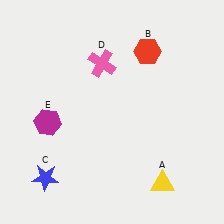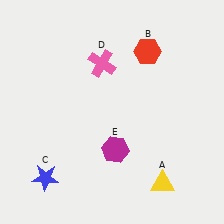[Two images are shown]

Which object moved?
The magenta hexagon (E) moved right.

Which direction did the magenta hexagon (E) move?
The magenta hexagon (E) moved right.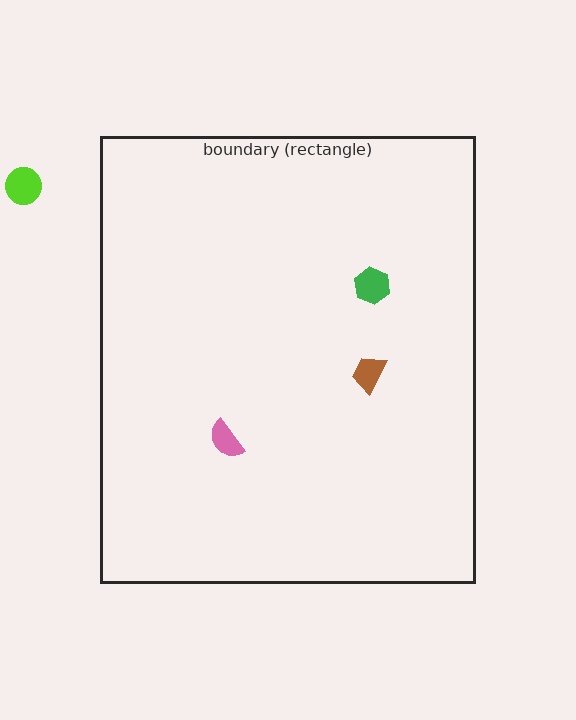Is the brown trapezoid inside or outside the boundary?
Inside.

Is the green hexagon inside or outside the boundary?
Inside.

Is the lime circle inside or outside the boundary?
Outside.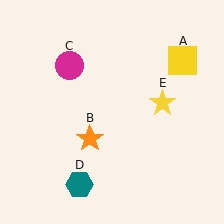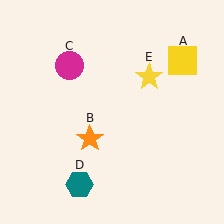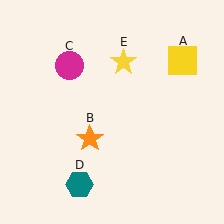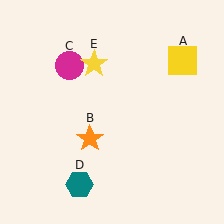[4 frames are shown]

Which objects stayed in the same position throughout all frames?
Yellow square (object A) and orange star (object B) and magenta circle (object C) and teal hexagon (object D) remained stationary.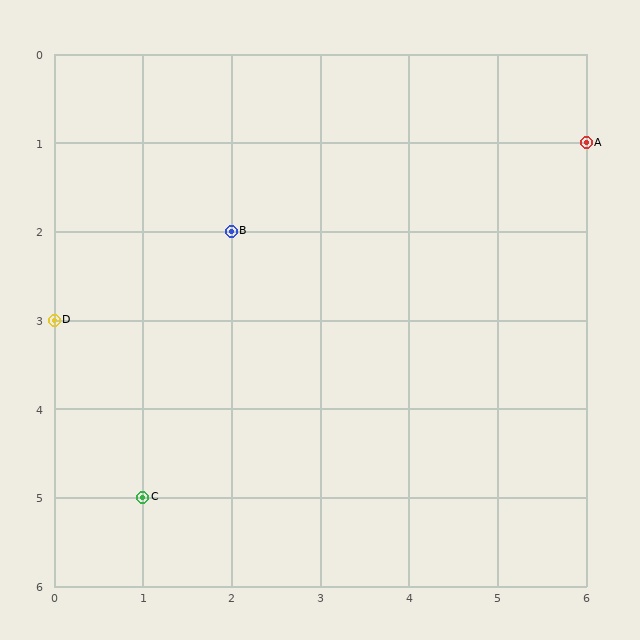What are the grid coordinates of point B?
Point B is at grid coordinates (2, 2).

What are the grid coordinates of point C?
Point C is at grid coordinates (1, 5).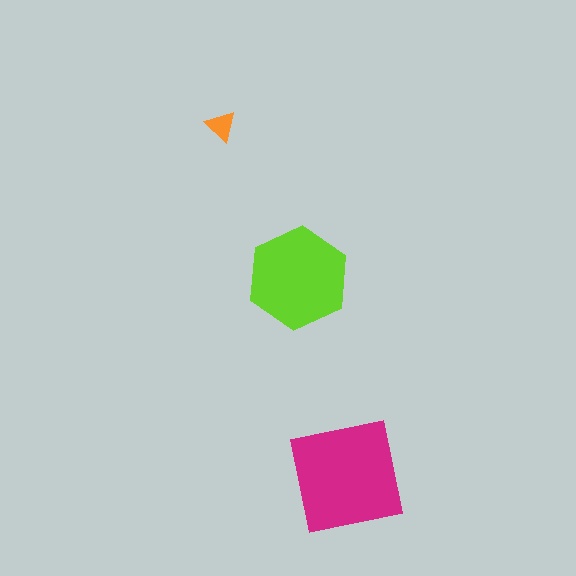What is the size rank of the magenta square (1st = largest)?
1st.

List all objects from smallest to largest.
The orange triangle, the lime hexagon, the magenta square.